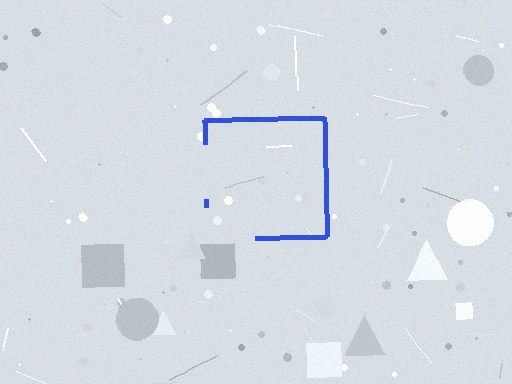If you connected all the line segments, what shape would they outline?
They would outline a square.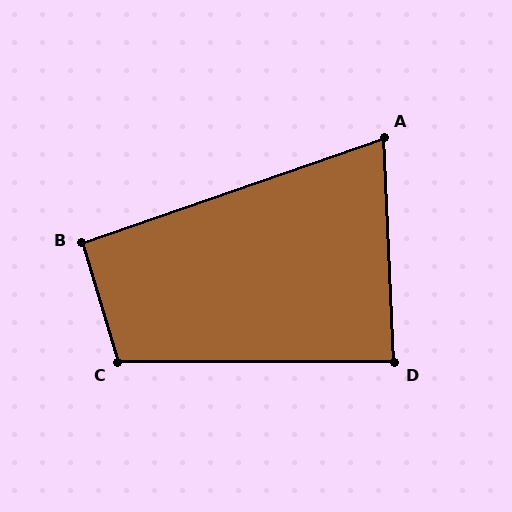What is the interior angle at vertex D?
Approximately 87 degrees (approximately right).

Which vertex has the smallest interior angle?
A, at approximately 73 degrees.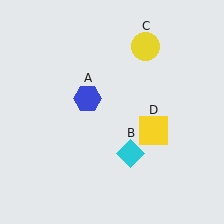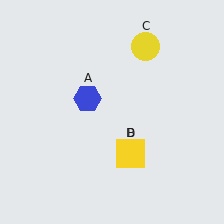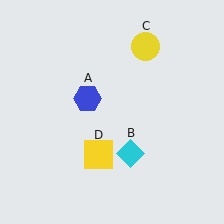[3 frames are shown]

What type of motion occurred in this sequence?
The yellow square (object D) rotated clockwise around the center of the scene.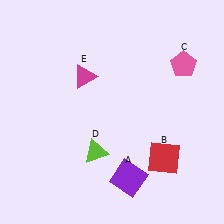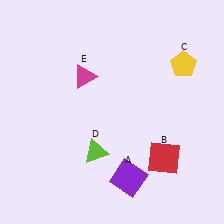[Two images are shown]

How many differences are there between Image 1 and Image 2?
There is 1 difference between the two images.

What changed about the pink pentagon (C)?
In Image 1, C is pink. In Image 2, it changed to yellow.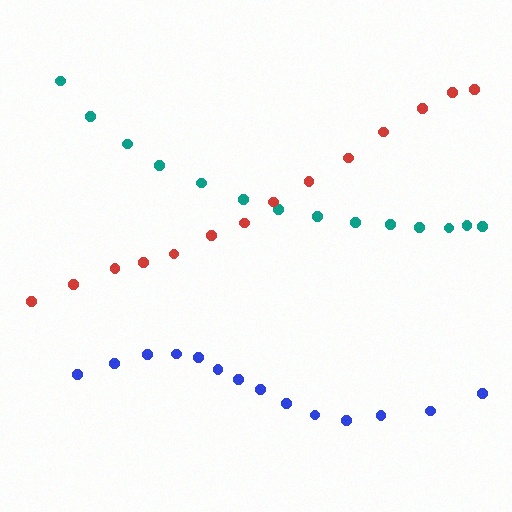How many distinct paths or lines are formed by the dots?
There are 3 distinct paths.